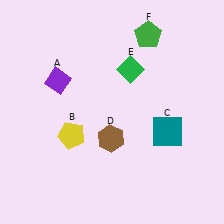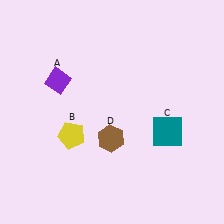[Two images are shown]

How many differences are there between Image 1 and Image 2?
There are 2 differences between the two images.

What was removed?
The green diamond (E), the green pentagon (F) were removed in Image 2.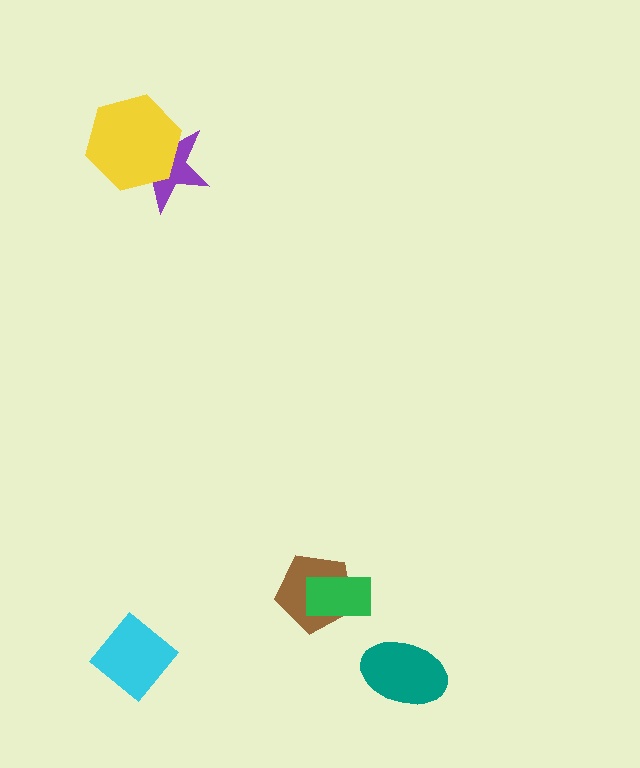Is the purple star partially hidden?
Yes, it is partially covered by another shape.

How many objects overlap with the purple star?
1 object overlaps with the purple star.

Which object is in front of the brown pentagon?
The green rectangle is in front of the brown pentagon.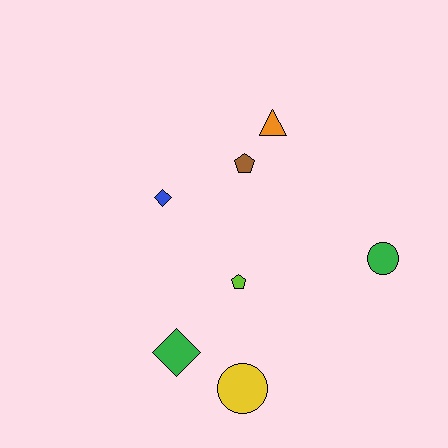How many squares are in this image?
There are no squares.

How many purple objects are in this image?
There are no purple objects.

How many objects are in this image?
There are 7 objects.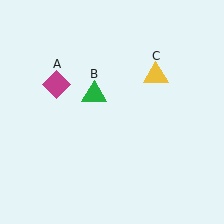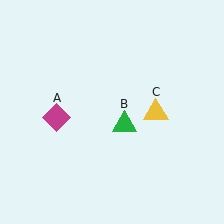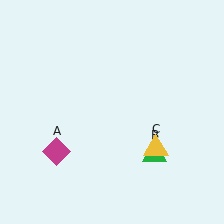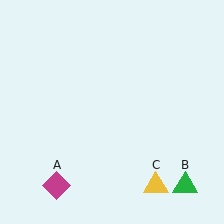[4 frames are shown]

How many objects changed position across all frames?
3 objects changed position: magenta diamond (object A), green triangle (object B), yellow triangle (object C).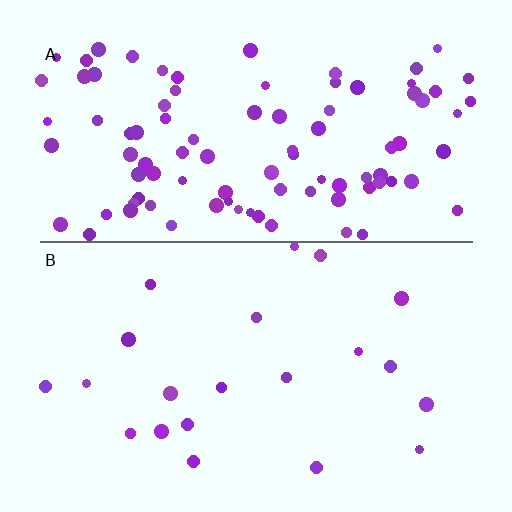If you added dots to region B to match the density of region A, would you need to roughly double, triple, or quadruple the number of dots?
Approximately quadruple.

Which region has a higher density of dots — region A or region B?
A (the top).